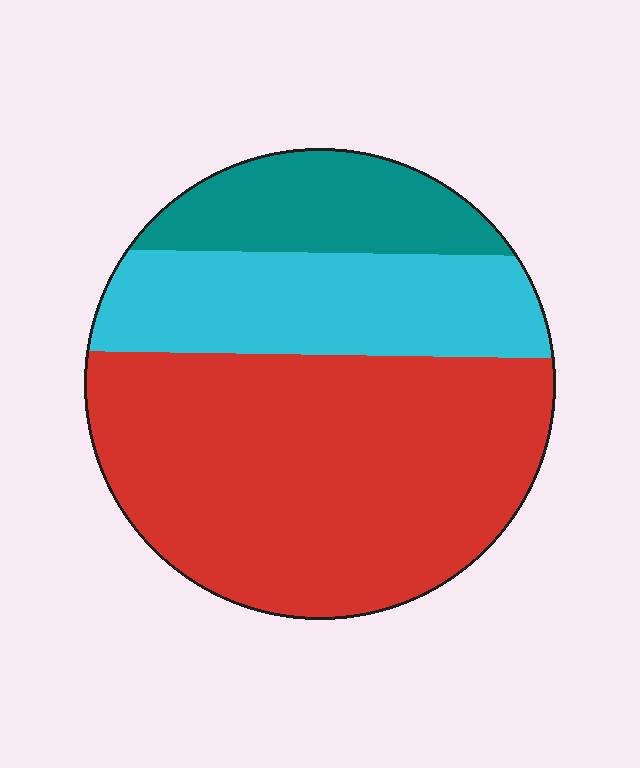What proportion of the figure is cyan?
Cyan takes up between a quarter and a half of the figure.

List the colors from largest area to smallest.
From largest to smallest: red, cyan, teal.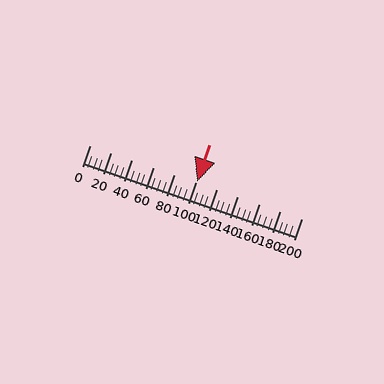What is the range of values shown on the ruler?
The ruler shows values from 0 to 200.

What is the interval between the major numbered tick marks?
The major tick marks are spaced 20 units apart.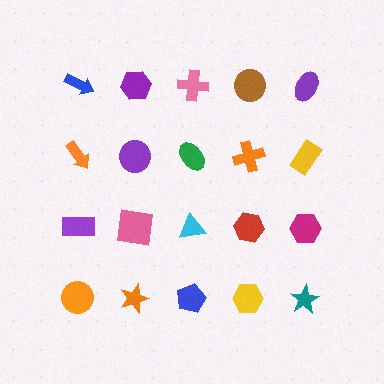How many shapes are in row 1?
5 shapes.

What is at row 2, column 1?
An orange arrow.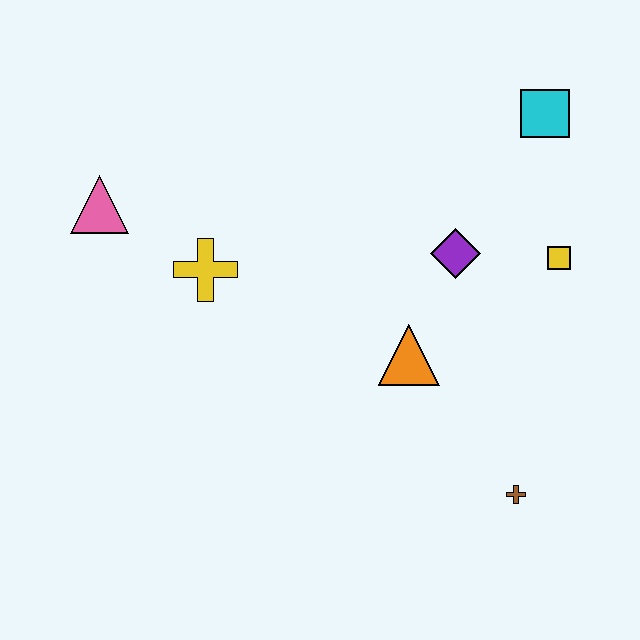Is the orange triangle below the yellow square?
Yes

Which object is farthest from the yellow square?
The pink triangle is farthest from the yellow square.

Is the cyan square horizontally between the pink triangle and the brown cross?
No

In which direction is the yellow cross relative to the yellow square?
The yellow cross is to the left of the yellow square.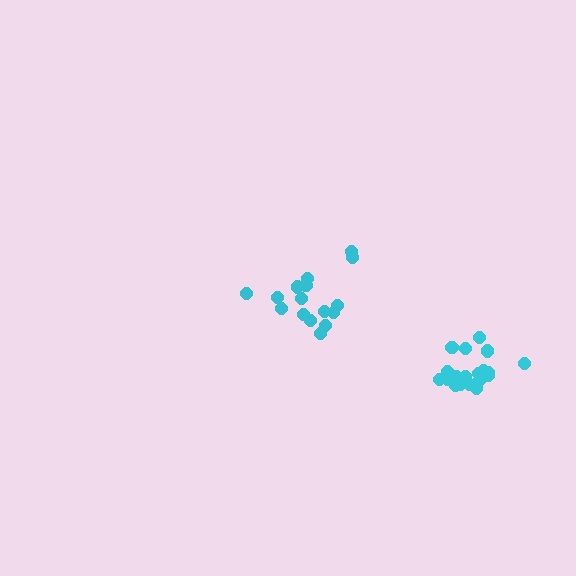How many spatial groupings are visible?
There are 2 spatial groupings.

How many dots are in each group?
Group 1: 20 dots, Group 2: 16 dots (36 total).